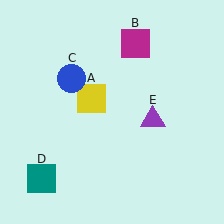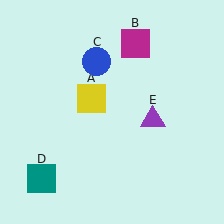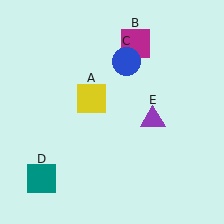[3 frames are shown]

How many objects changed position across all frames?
1 object changed position: blue circle (object C).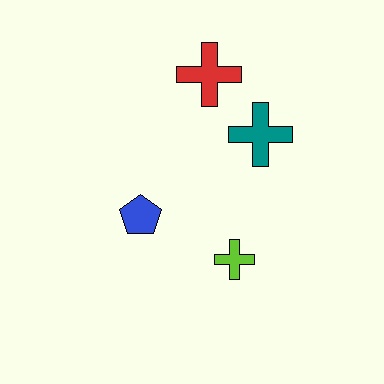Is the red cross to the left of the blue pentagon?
No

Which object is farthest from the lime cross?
The red cross is farthest from the lime cross.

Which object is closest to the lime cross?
The blue pentagon is closest to the lime cross.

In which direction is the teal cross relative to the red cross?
The teal cross is below the red cross.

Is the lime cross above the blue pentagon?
No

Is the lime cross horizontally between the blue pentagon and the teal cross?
Yes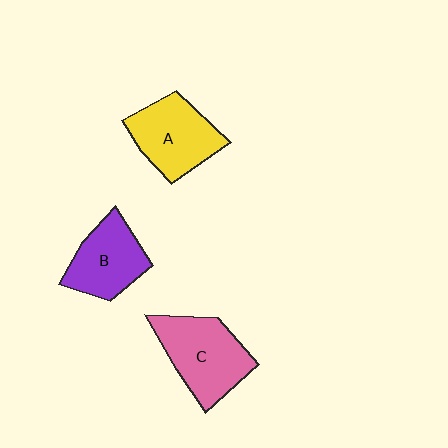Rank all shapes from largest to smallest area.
From largest to smallest: C (pink), A (yellow), B (purple).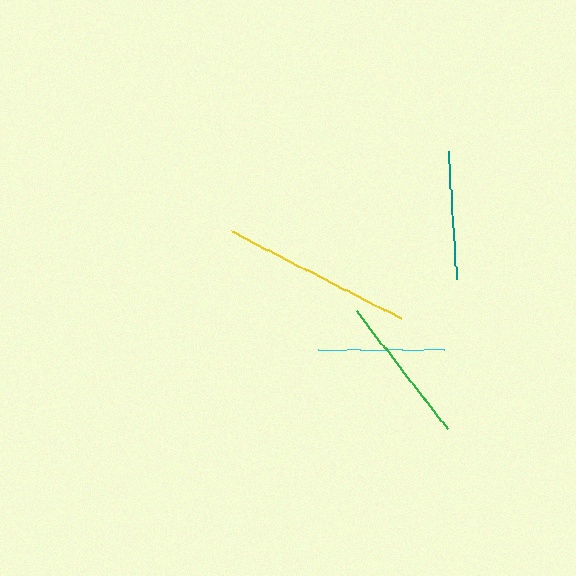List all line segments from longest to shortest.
From longest to shortest: yellow, green, teal, cyan.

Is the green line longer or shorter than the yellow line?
The yellow line is longer than the green line.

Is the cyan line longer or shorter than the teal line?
The teal line is longer than the cyan line.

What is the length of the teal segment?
The teal segment is approximately 128 pixels long.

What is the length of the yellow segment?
The yellow segment is approximately 191 pixels long.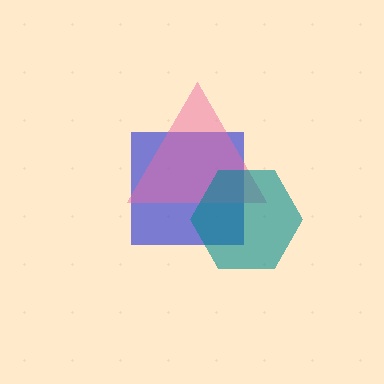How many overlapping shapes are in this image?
There are 3 overlapping shapes in the image.